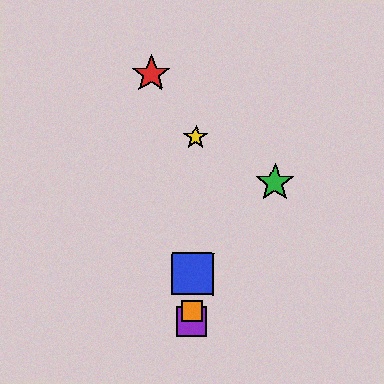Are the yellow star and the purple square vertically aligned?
Yes, both are at x≈196.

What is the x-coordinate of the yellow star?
The yellow star is at x≈196.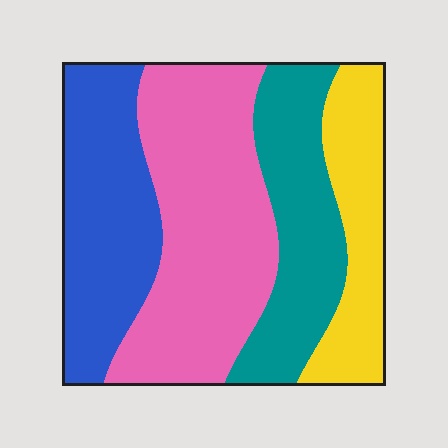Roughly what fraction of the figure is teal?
Teal takes up about one fifth (1/5) of the figure.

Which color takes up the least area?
Yellow, at roughly 15%.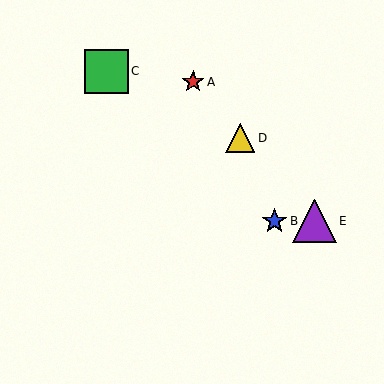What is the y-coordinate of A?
Object A is at y≈82.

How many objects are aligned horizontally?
2 objects (B, E) are aligned horizontally.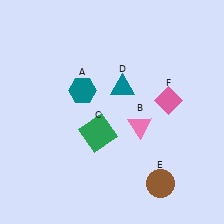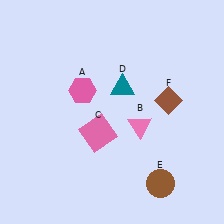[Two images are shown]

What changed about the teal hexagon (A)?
In Image 1, A is teal. In Image 2, it changed to pink.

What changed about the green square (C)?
In Image 1, C is green. In Image 2, it changed to pink.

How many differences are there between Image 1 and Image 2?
There are 3 differences between the two images.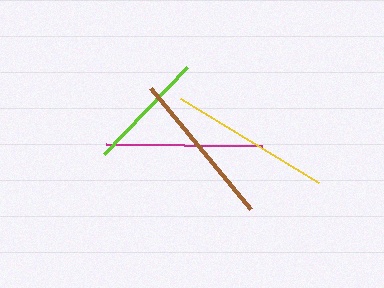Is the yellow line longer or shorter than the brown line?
The yellow line is longer than the brown line.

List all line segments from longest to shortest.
From longest to shortest: yellow, brown, magenta, lime.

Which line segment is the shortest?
The lime line is the shortest at approximately 119 pixels.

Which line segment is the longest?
The yellow line is the longest at approximately 161 pixels.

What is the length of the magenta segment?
The magenta segment is approximately 156 pixels long.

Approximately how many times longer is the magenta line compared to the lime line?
The magenta line is approximately 1.3 times the length of the lime line.